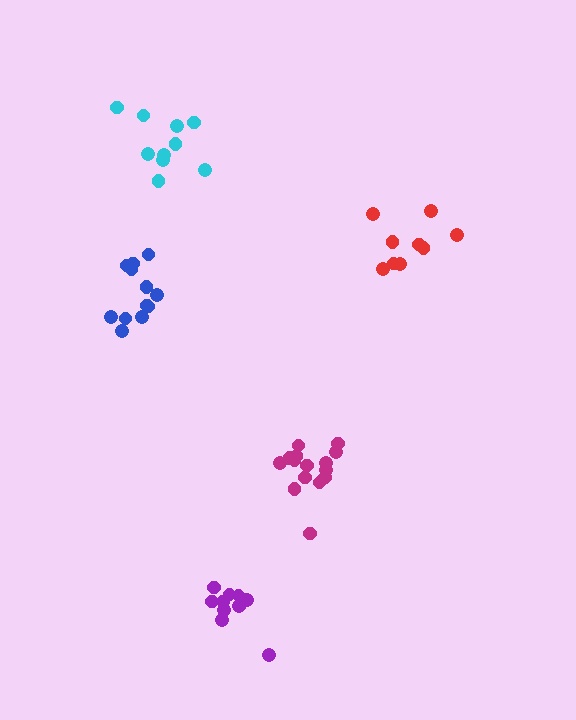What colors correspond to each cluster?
The clusters are colored: purple, blue, magenta, red, cyan.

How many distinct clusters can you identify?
There are 5 distinct clusters.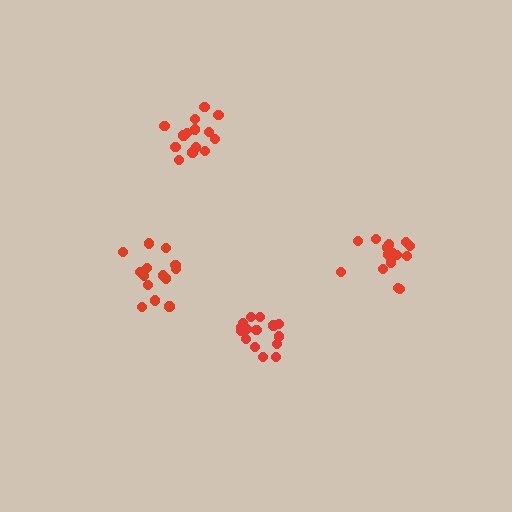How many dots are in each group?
Group 1: 14 dots, Group 2: 17 dots, Group 3: 14 dots, Group 4: 15 dots (60 total).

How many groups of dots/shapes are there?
There are 4 groups.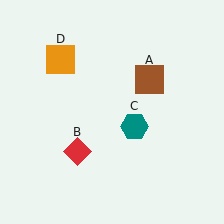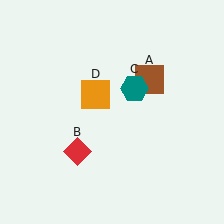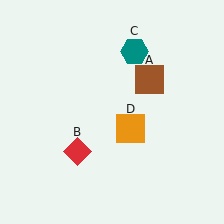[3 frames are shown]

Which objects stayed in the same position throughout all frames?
Brown square (object A) and red diamond (object B) remained stationary.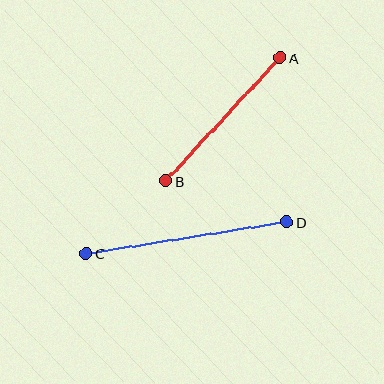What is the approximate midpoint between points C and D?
The midpoint is at approximately (187, 238) pixels.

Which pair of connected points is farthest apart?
Points C and D are farthest apart.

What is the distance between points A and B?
The distance is approximately 168 pixels.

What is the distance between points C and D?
The distance is approximately 203 pixels.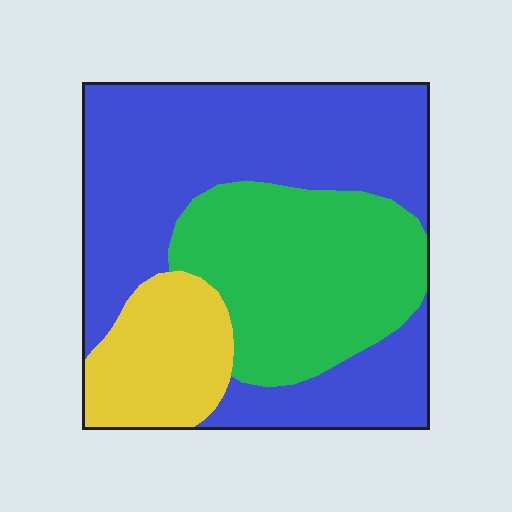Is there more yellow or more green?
Green.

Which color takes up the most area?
Blue, at roughly 55%.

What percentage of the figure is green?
Green covers 31% of the figure.